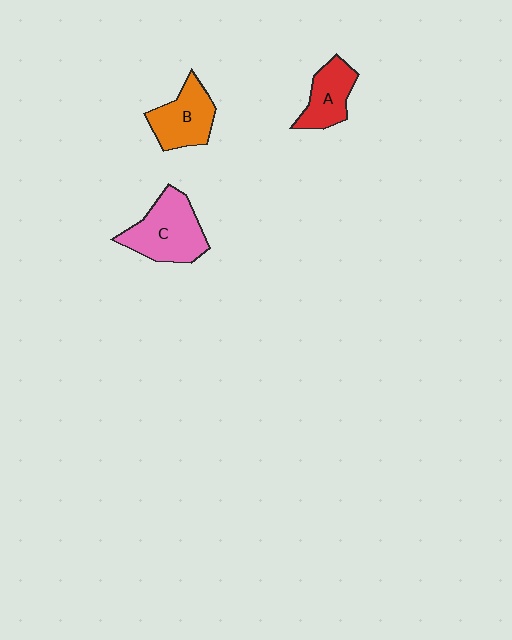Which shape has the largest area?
Shape C (pink).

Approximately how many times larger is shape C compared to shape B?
Approximately 1.3 times.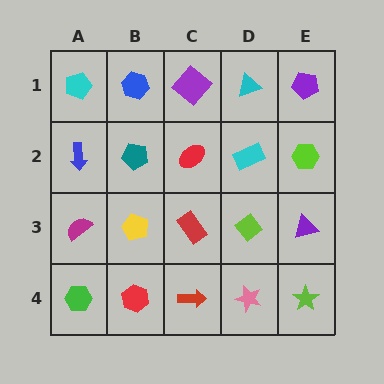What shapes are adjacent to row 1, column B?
A teal pentagon (row 2, column B), a cyan pentagon (row 1, column A), a purple diamond (row 1, column C).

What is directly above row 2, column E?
A purple pentagon.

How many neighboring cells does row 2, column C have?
4.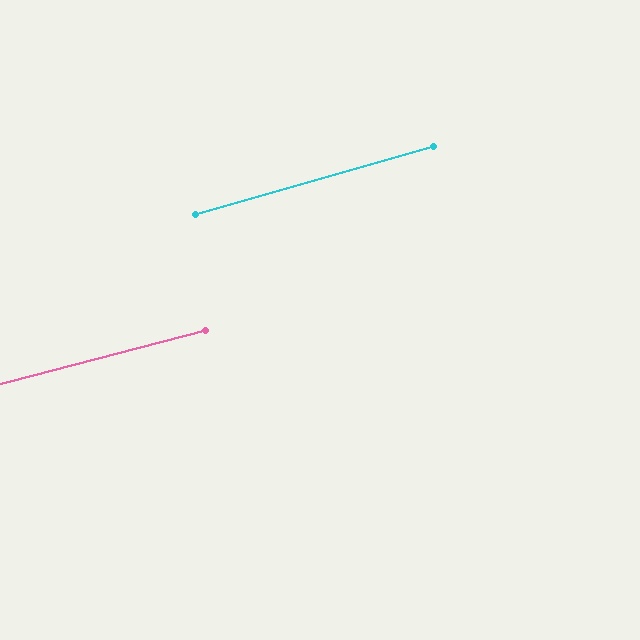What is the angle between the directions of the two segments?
Approximately 1 degree.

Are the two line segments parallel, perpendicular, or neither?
Parallel — their directions differ by only 1.2°.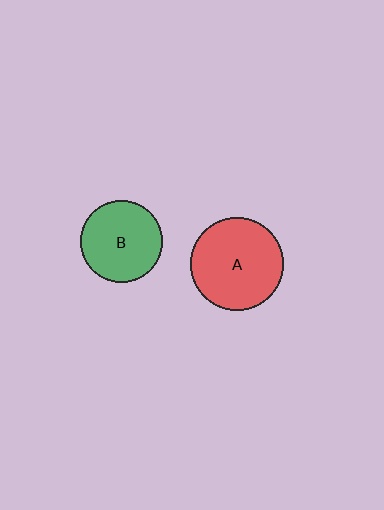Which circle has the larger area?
Circle A (red).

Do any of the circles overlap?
No, none of the circles overlap.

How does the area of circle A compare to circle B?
Approximately 1.3 times.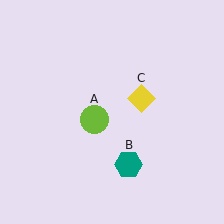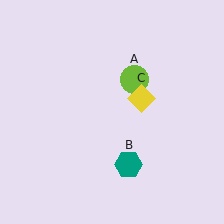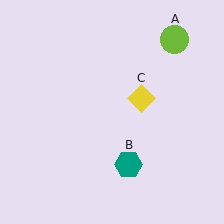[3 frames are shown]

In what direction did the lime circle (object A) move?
The lime circle (object A) moved up and to the right.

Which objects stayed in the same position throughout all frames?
Teal hexagon (object B) and yellow diamond (object C) remained stationary.